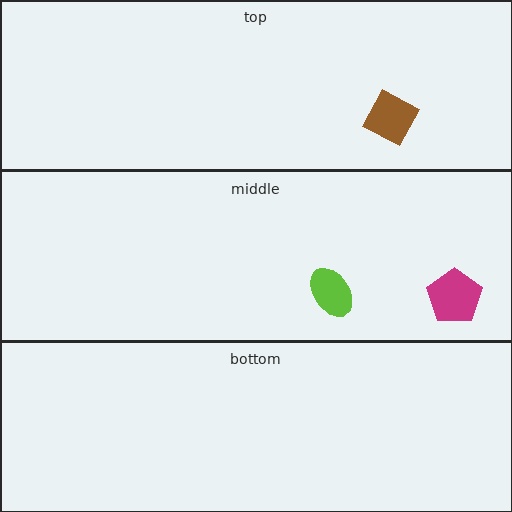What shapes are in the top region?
The brown diamond.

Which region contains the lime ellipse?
The middle region.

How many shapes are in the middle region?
2.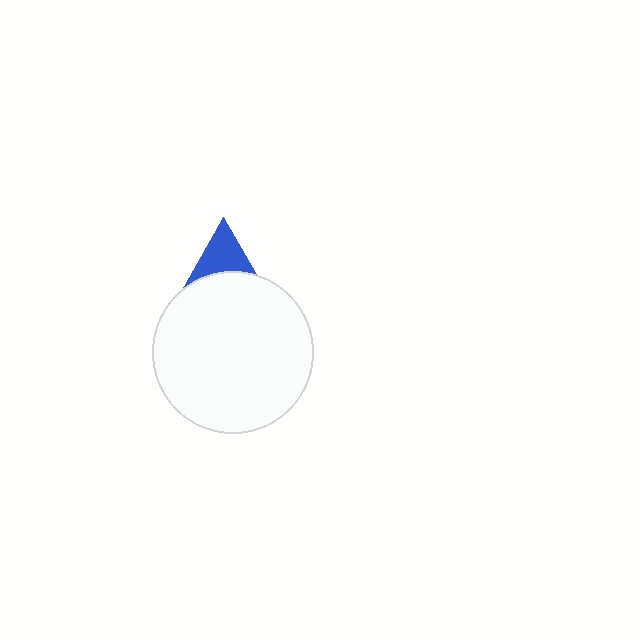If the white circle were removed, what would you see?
You would see the complete blue triangle.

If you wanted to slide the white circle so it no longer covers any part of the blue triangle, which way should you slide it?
Slide it down — that is the most direct way to separate the two shapes.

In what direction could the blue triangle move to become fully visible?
The blue triangle could move up. That would shift it out from behind the white circle entirely.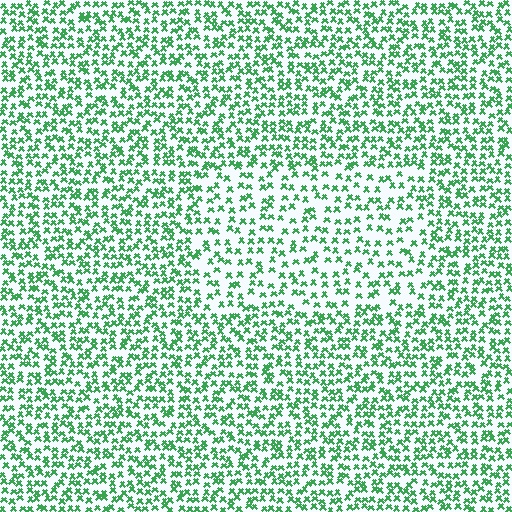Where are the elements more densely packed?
The elements are more densely packed outside the rectangle boundary.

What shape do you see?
I see a rectangle.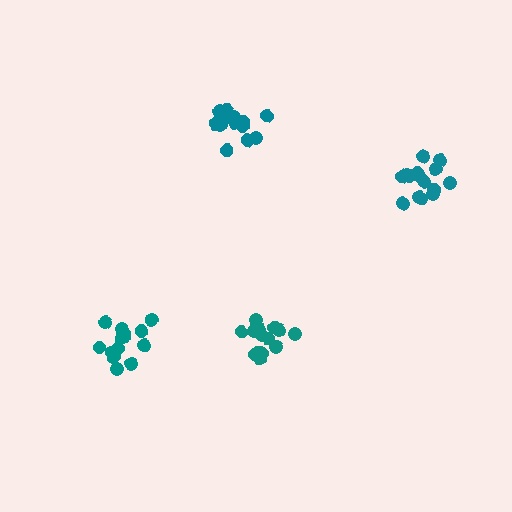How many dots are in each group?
Group 1: 15 dots, Group 2: 14 dots, Group 3: 16 dots, Group 4: 15 dots (60 total).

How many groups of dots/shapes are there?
There are 4 groups.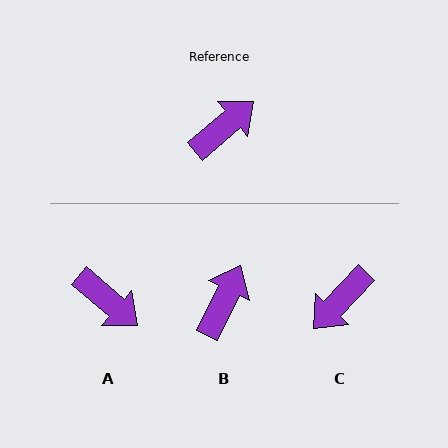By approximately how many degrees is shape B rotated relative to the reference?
Approximately 24 degrees counter-clockwise.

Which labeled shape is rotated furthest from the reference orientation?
C, about 174 degrees away.